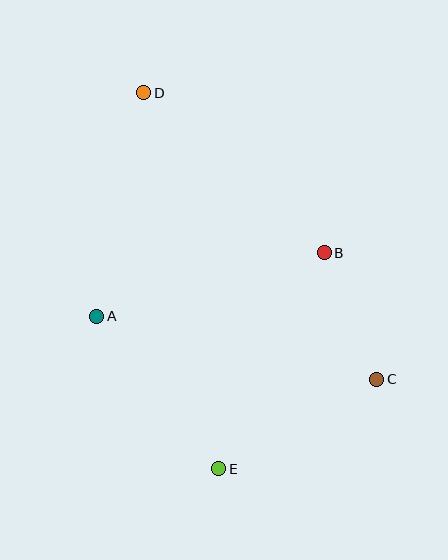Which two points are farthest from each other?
Points D and E are farthest from each other.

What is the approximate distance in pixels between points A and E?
The distance between A and E is approximately 195 pixels.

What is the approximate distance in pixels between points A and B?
The distance between A and B is approximately 236 pixels.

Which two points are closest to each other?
Points B and C are closest to each other.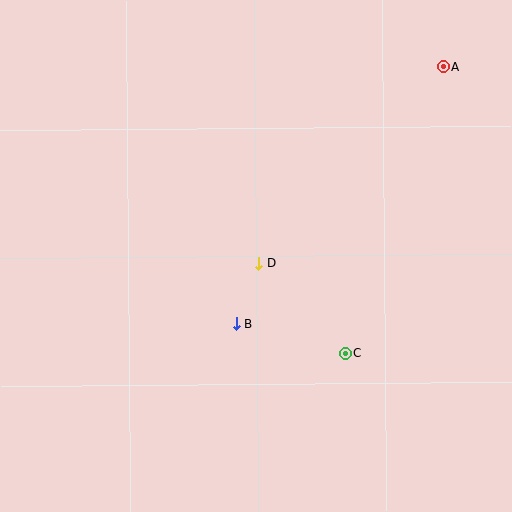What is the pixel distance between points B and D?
The distance between B and D is 65 pixels.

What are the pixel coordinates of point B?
Point B is at (236, 324).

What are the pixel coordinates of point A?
Point A is at (443, 67).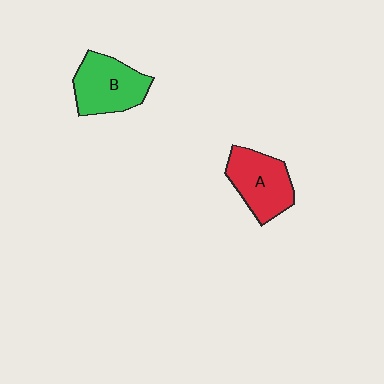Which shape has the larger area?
Shape B (green).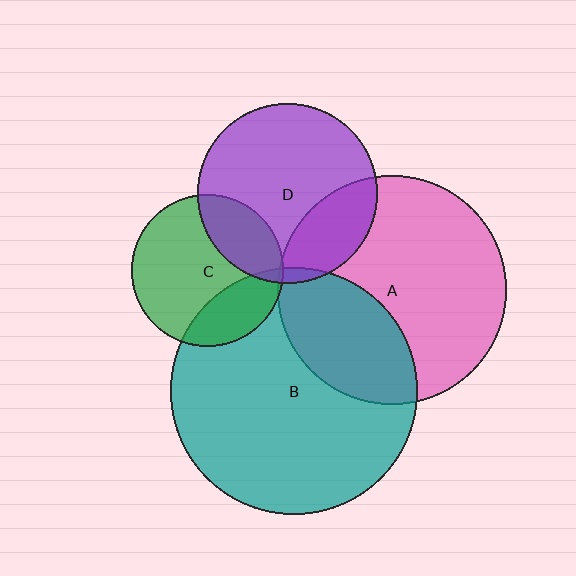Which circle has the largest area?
Circle B (teal).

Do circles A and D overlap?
Yes.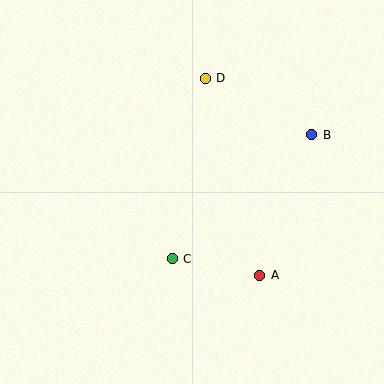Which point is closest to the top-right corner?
Point B is closest to the top-right corner.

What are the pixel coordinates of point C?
Point C is at (172, 259).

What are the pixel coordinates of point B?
Point B is at (312, 135).